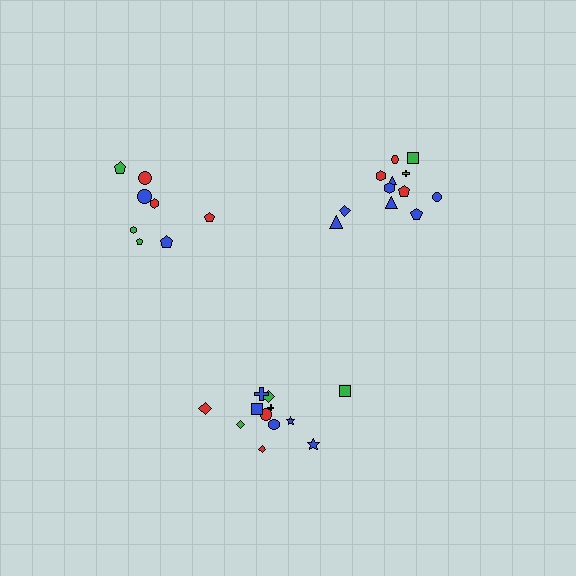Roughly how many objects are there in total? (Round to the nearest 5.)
Roughly 30 objects in total.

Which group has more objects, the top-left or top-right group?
The top-right group.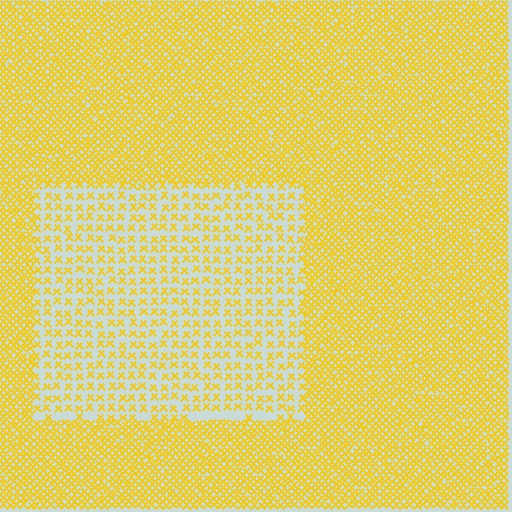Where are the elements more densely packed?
The elements are more densely packed outside the rectangle boundary.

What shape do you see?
I see a rectangle.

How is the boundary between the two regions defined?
The boundary is defined by a change in element density (approximately 2.4x ratio). All elements are the same color, size, and shape.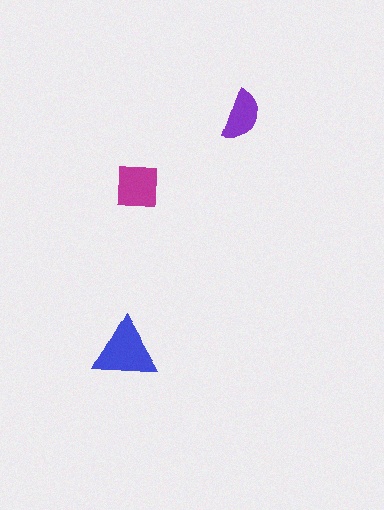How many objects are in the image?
There are 3 objects in the image.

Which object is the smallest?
The purple semicircle.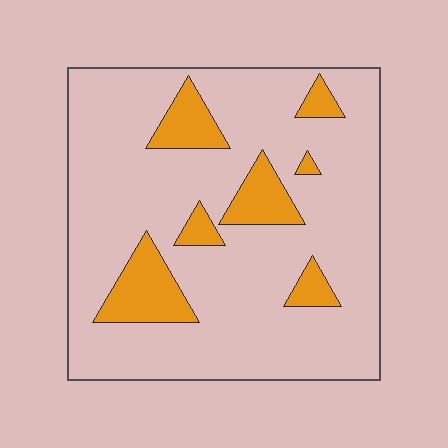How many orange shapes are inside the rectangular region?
7.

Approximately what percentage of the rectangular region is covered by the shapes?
Approximately 15%.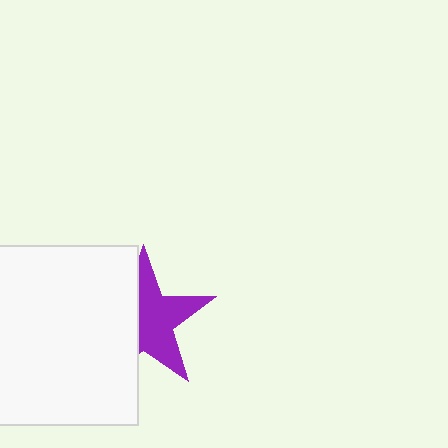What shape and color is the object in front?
The object in front is a white rectangle.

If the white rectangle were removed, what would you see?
You would see the complete purple star.